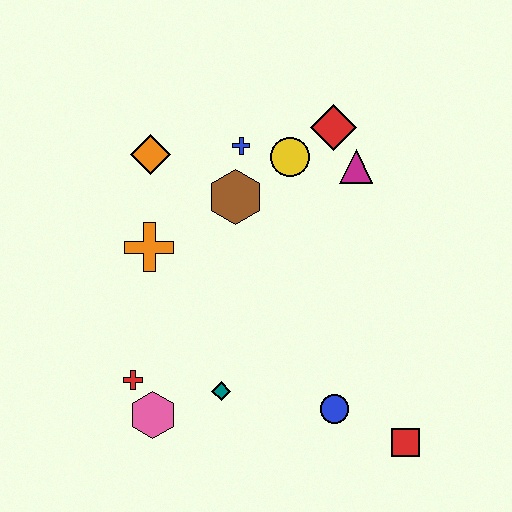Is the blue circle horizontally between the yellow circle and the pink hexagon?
No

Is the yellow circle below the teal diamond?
No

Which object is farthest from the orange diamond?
The red square is farthest from the orange diamond.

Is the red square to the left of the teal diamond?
No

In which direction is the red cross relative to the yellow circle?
The red cross is below the yellow circle.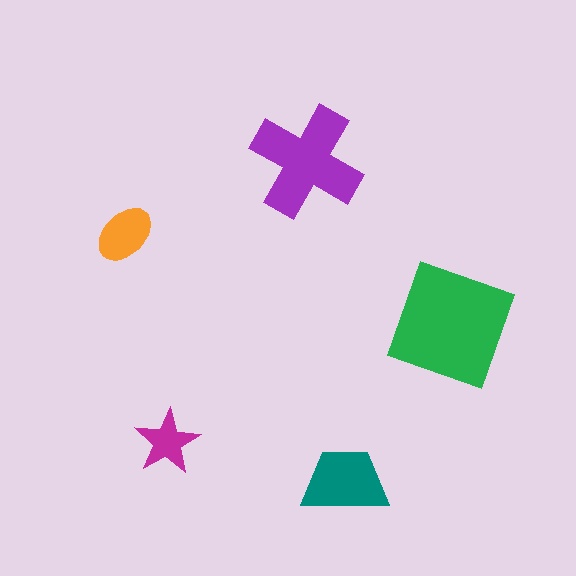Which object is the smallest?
The magenta star.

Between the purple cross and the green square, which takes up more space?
The green square.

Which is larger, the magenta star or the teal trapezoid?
The teal trapezoid.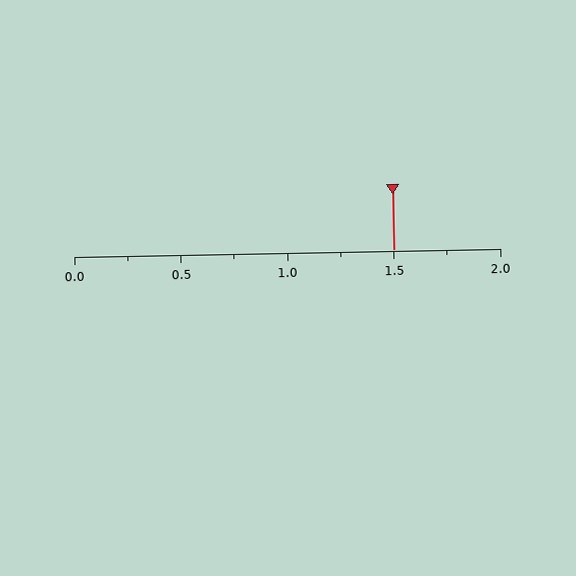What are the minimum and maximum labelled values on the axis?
The axis runs from 0.0 to 2.0.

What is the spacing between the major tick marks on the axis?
The major ticks are spaced 0.5 apart.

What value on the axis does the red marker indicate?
The marker indicates approximately 1.5.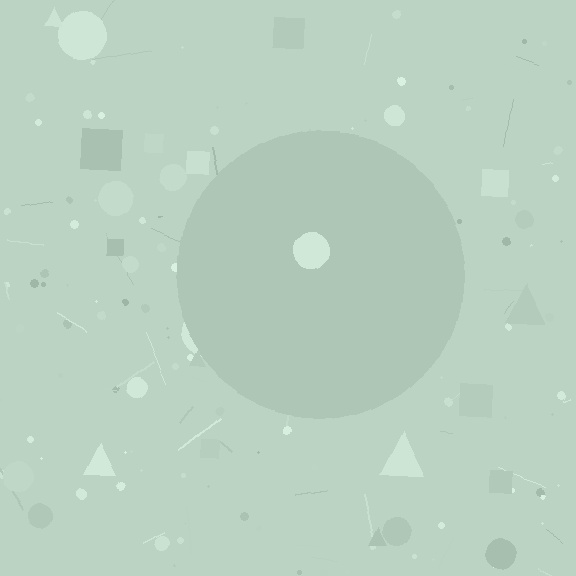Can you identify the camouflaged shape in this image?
The camouflaged shape is a circle.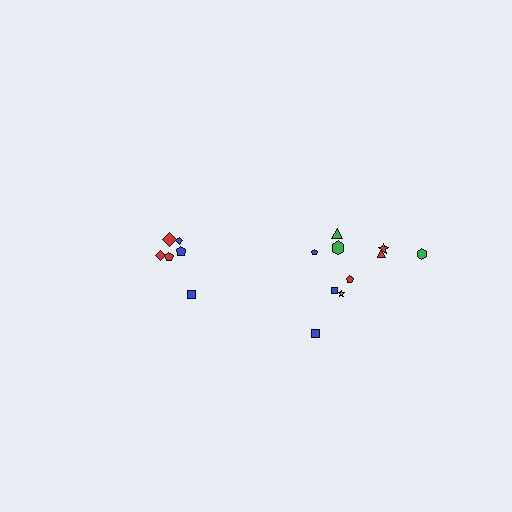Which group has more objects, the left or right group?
The right group.